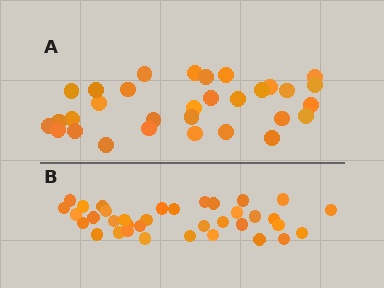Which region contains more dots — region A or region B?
Region B (the bottom region) has more dots.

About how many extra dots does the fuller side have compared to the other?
Region B has about 5 more dots than region A.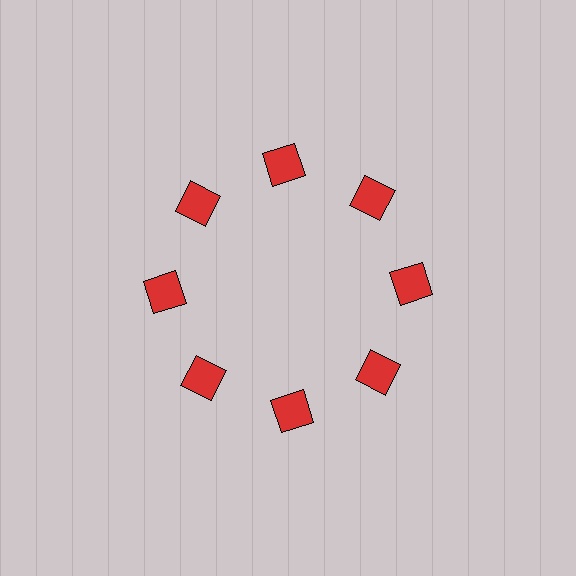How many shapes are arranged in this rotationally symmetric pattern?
There are 8 shapes, arranged in 8 groups of 1.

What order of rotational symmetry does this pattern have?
This pattern has 8-fold rotational symmetry.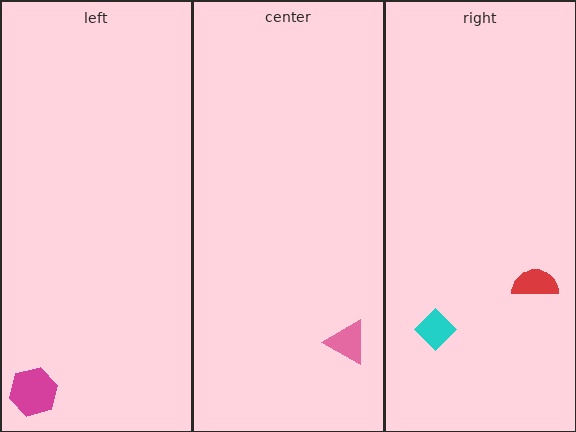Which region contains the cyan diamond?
The right region.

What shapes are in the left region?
The magenta hexagon.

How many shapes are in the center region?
1.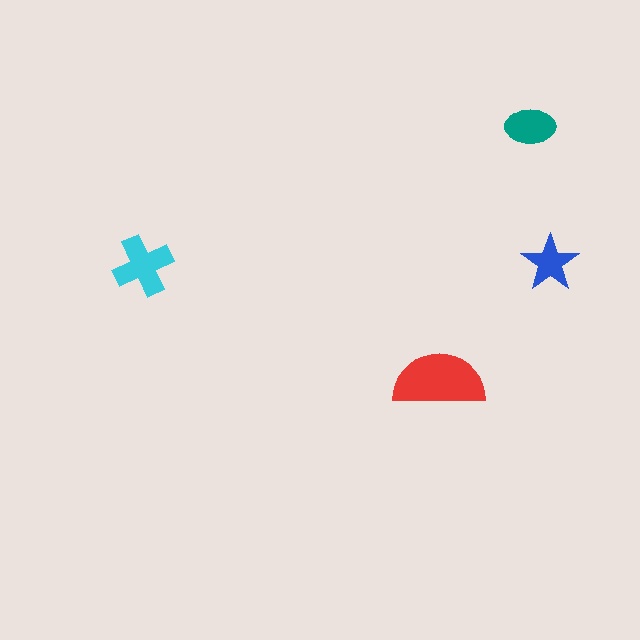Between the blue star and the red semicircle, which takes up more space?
The red semicircle.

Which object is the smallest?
The blue star.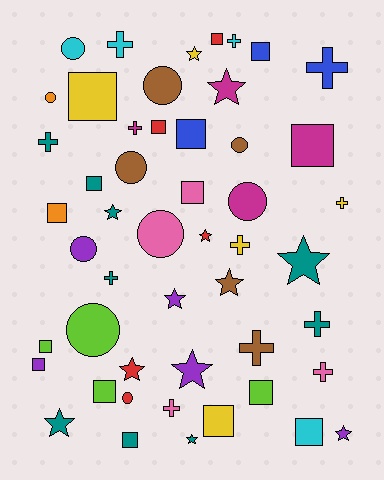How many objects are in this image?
There are 50 objects.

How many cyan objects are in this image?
There are 4 cyan objects.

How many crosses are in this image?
There are 12 crosses.